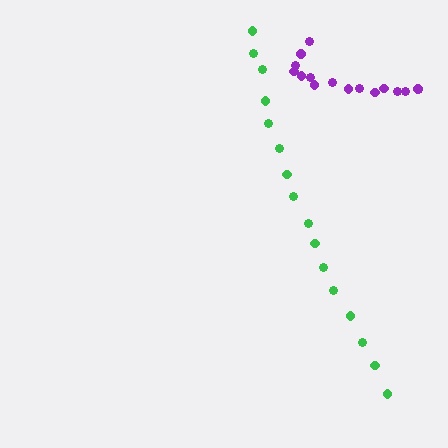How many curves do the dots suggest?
There are 2 distinct paths.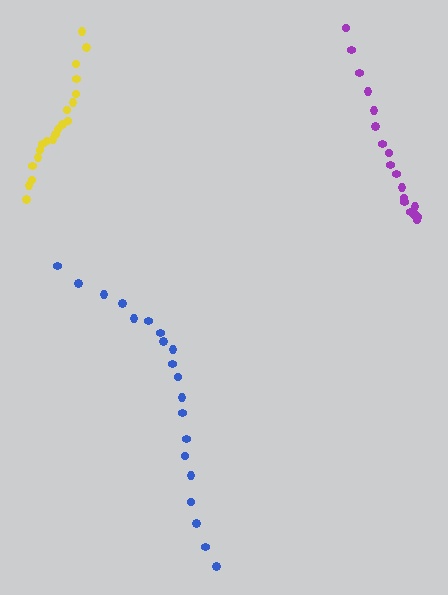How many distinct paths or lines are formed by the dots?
There are 3 distinct paths.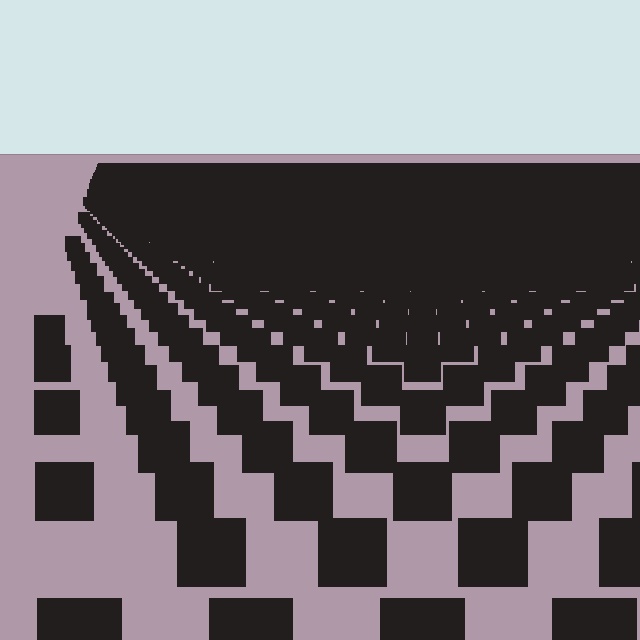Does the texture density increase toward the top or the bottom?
Density increases toward the top.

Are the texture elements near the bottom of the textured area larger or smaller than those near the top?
Larger. Near the bottom, elements are closer to the viewer and appear at a bigger on-screen size.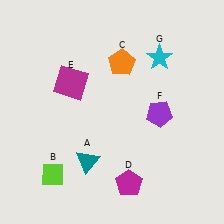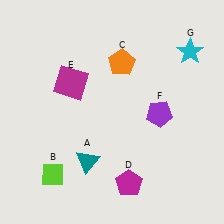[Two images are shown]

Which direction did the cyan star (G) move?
The cyan star (G) moved right.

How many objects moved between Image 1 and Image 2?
1 object moved between the two images.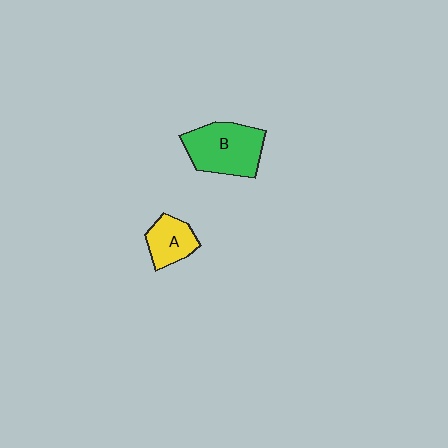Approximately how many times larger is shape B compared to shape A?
Approximately 1.8 times.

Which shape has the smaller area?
Shape A (yellow).